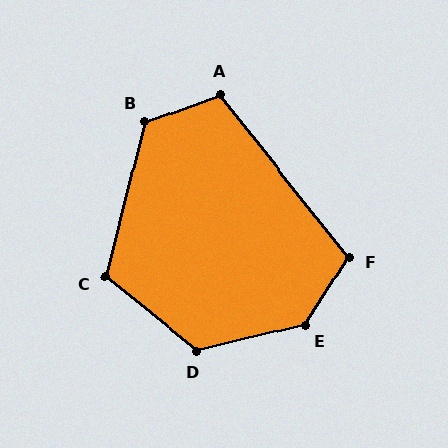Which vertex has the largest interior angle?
E, at approximately 136 degrees.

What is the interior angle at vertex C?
Approximately 115 degrees (obtuse).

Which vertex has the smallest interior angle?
A, at approximately 109 degrees.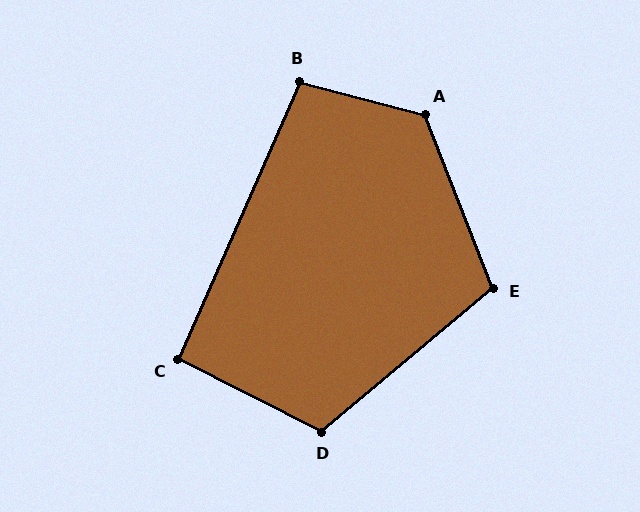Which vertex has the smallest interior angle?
C, at approximately 93 degrees.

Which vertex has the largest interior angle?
A, at approximately 126 degrees.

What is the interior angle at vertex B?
Approximately 99 degrees (obtuse).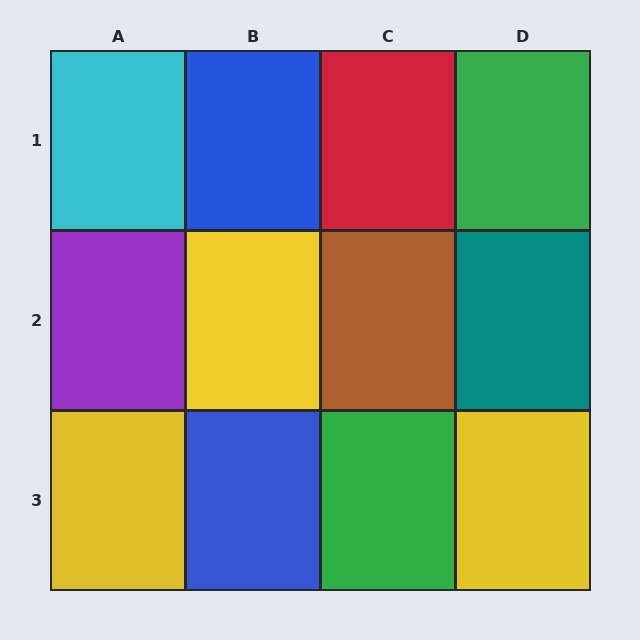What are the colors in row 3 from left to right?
Yellow, blue, green, yellow.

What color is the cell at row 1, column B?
Blue.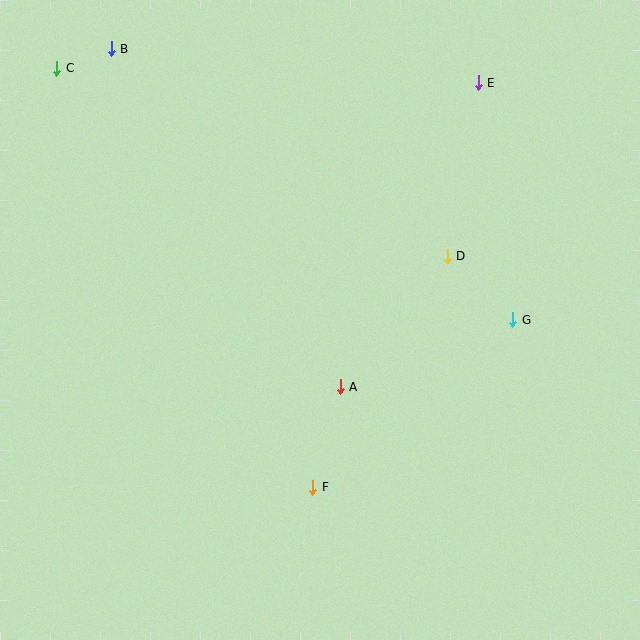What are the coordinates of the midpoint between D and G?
The midpoint between D and G is at (480, 288).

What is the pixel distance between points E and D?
The distance between E and D is 177 pixels.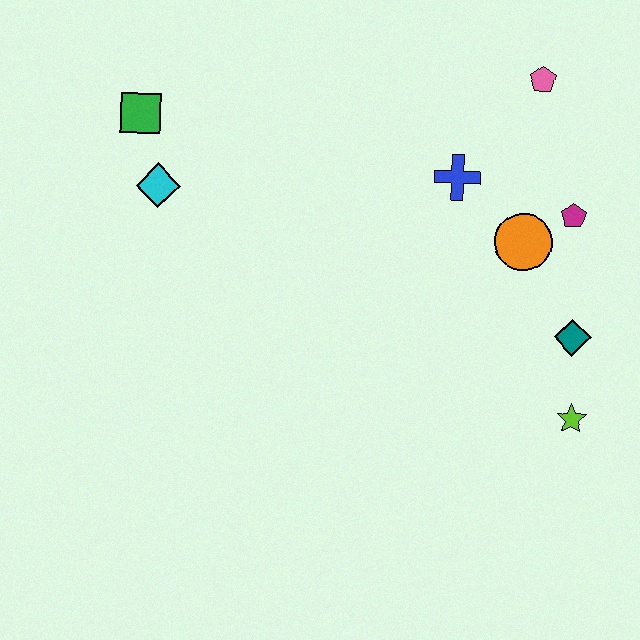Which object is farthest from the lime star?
The green square is farthest from the lime star.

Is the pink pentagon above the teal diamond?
Yes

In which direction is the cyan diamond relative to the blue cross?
The cyan diamond is to the left of the blue cross.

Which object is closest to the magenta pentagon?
The orange circle is closest to the magenta pentagon.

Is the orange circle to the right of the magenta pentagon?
No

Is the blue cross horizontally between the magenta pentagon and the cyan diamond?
Yes